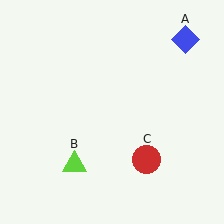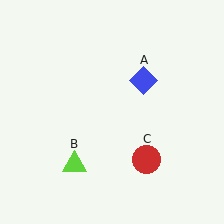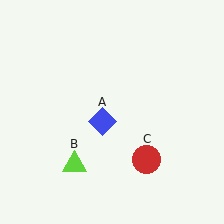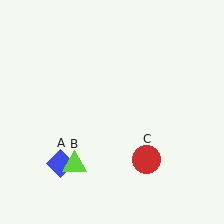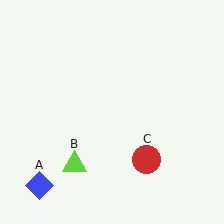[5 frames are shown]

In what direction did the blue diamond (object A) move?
The blue diamond (object A) moved down and to the left.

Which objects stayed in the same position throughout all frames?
Lime triangle (object B) and red circle (object C) remained stationary.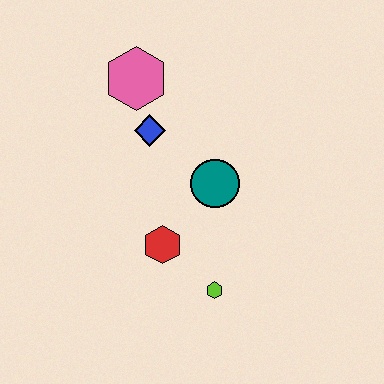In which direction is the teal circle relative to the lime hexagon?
The teal circle is above the lime hexagon.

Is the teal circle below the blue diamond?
Yes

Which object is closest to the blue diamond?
The pink hexagon is closest to the blue diamond.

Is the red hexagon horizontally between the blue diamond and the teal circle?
Yes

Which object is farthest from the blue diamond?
The lime hexagon is farthest from the blue diamond.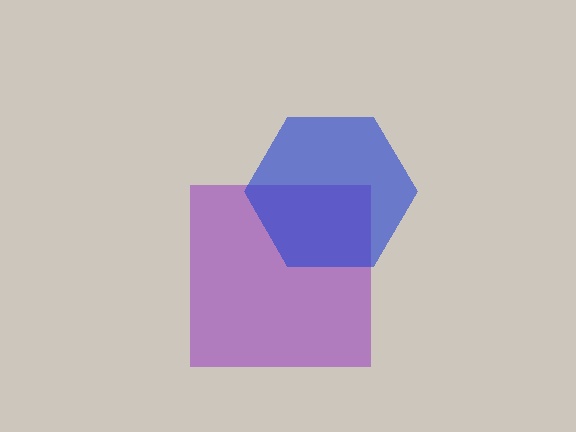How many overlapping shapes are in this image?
There are 2 overlapping shapes in the image.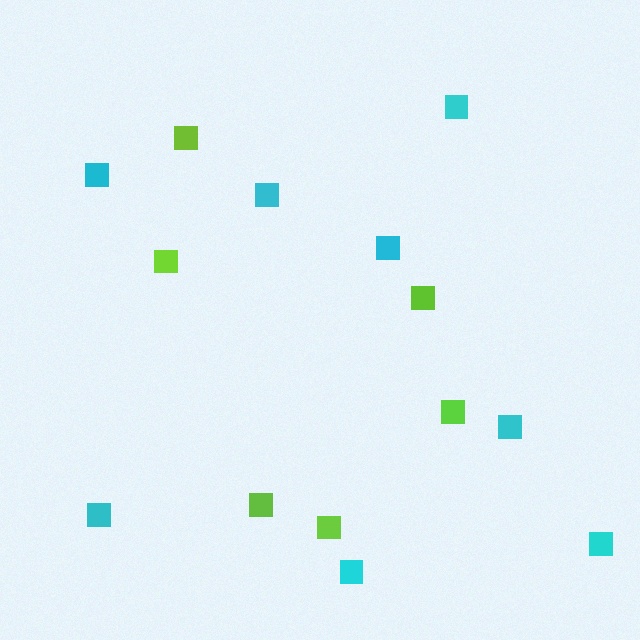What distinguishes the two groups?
There are 2 groups: one group of cyan squares (8) and one group of lime squares (6).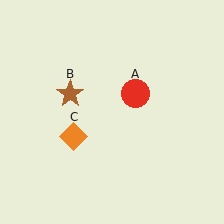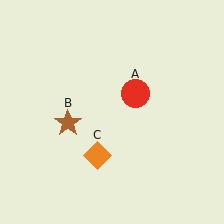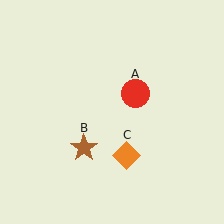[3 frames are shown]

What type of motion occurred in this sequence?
The brown star (object B), orange diamond (object C) rotated counterclockwise around the center of the scene.